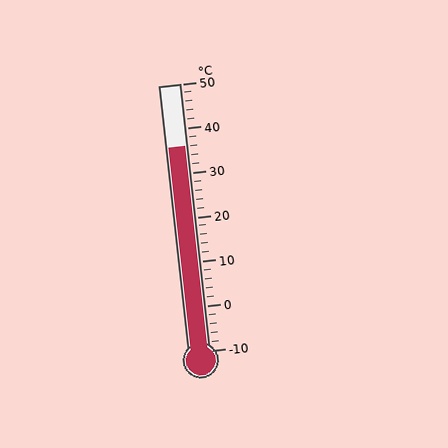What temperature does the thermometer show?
The thermometer shows approximately 36°C.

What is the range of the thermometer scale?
The thermometer scale ranges from -10°C to 50°C.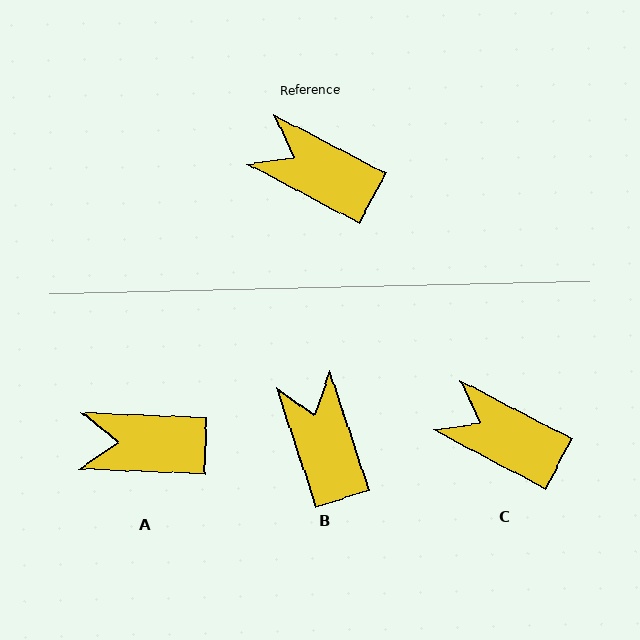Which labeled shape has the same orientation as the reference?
C.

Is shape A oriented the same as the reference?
No, it is off by about 26 degrees.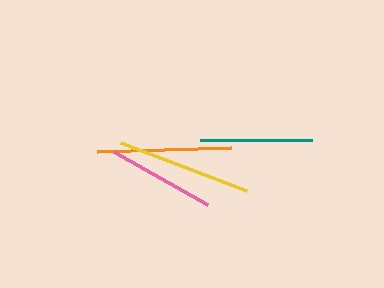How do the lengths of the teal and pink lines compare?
The teal and pink lines are approximately the same length.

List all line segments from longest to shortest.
From longest to shortest: yellow, orange, teal, pink.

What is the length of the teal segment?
The teal segment is approximately 111 pixels long.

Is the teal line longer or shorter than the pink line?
The teal line is longer than the pink line.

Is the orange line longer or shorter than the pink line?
The orange line is longer than the pink line.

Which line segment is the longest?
The yellow line is the longest at approximately 135 pixels.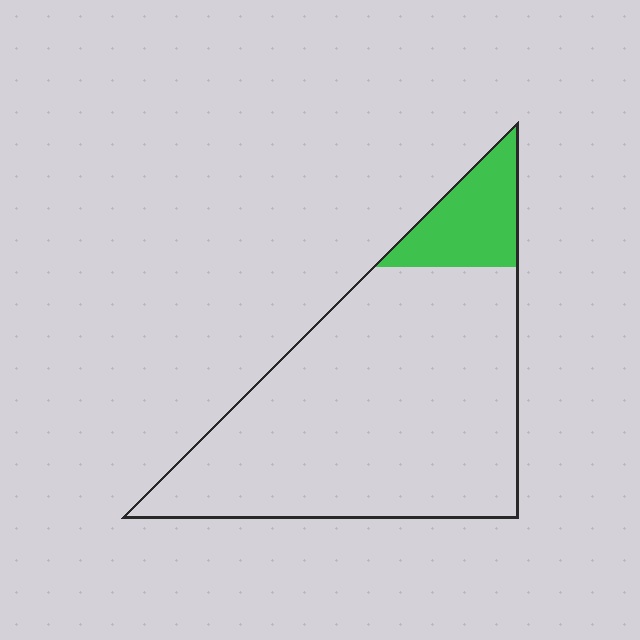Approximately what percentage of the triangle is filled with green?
Approximately 15%.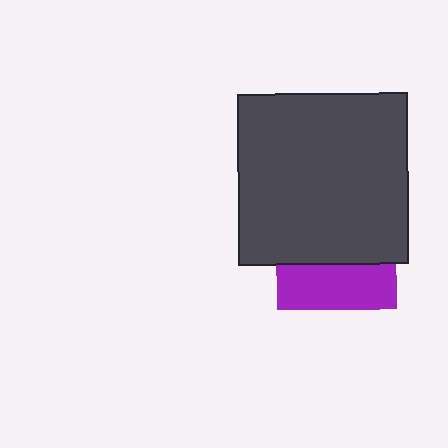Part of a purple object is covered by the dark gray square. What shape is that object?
It is a square.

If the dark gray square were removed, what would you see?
You would see the complete purple square.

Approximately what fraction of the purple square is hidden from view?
Roughly 62% of the purple square is hidden behind the dark gray square.